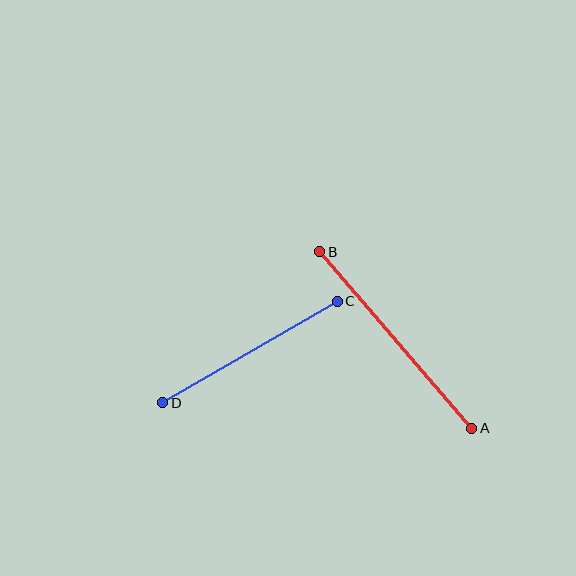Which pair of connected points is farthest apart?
Points A and B are farthest apart.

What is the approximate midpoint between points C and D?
The midpoint is at approximately (250, 352) pixels.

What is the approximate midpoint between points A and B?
The midpoint is at approximately (396, 340) pixels.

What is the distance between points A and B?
The distance is approximately 233 pixels.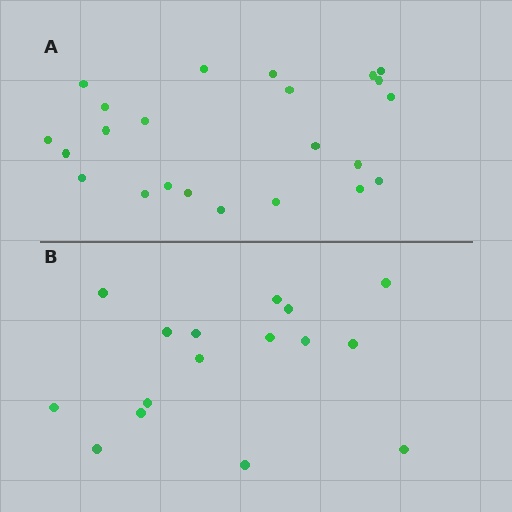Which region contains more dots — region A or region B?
Region A (the top region) has more dots.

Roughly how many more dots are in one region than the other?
Region A has roughly 8 or so more dots than region B.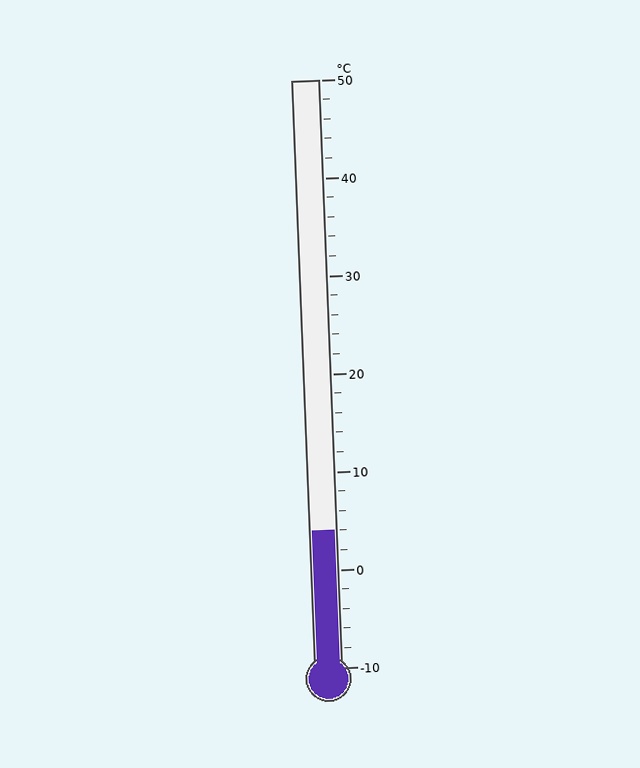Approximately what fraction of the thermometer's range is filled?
The thermometer is filled to approximately 25% of its range.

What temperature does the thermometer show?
The thermometer shows approximately 4°C.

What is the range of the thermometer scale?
The thermometer scale ranges from -10°C to 50°C.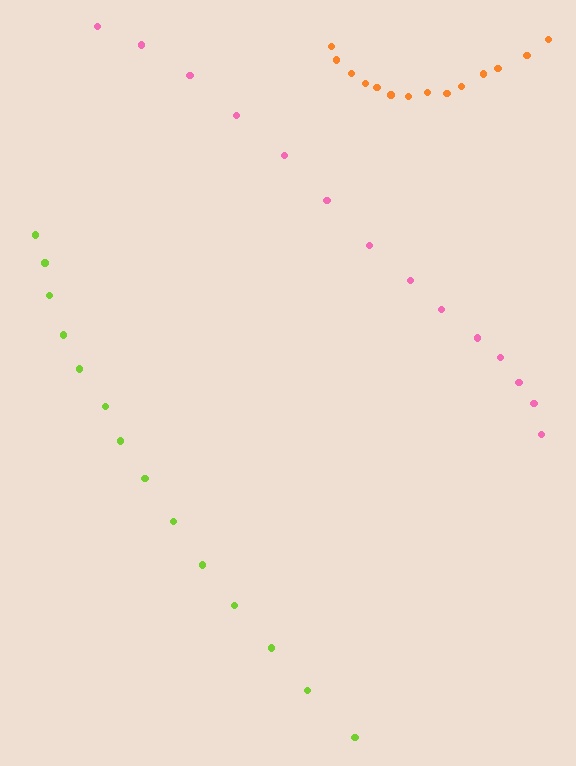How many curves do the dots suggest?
There are 3 distinct paths.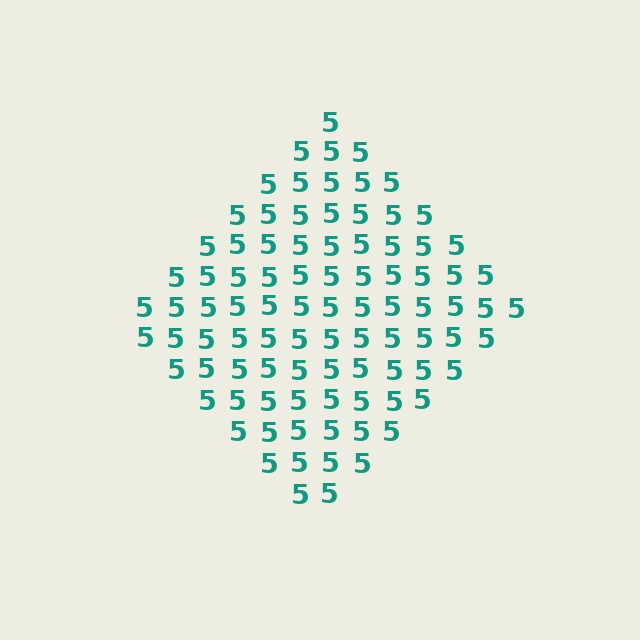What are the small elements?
The small elements are digit 5's.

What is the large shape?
The large shape is a diamond.